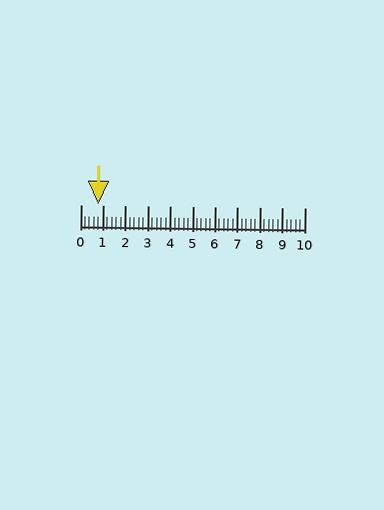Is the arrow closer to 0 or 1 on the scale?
The arrow is closer to 1.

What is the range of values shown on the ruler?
The ruler shows values from 0 to 10.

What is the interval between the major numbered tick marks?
The major tick marks are spaced 1 units apart.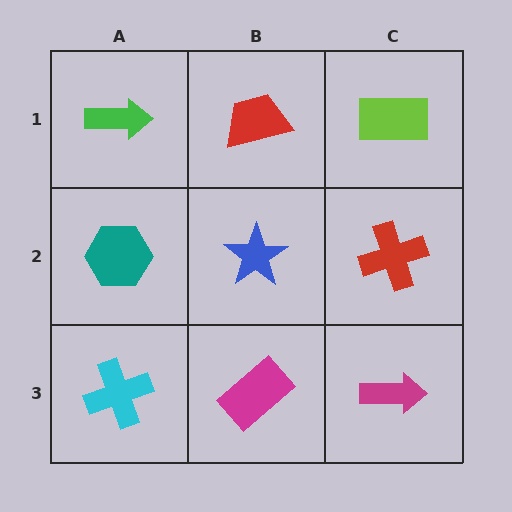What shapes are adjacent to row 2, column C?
A lime rectangle (row 1, column C), a magenta arrow (row 3, column C), a blue star (row 2, column B).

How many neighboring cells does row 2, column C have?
3.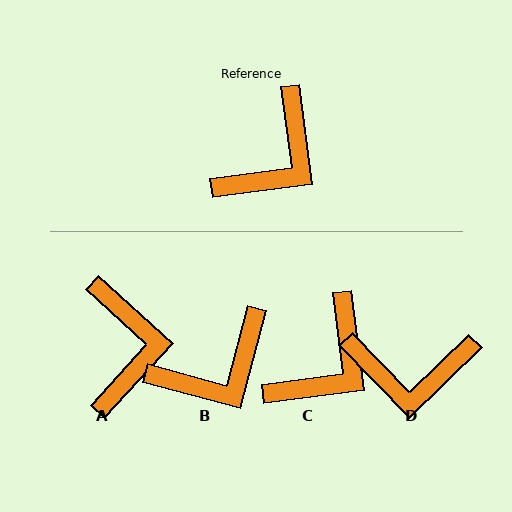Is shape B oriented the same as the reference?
No, it is off by about 22 degrees.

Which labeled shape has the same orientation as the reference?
C.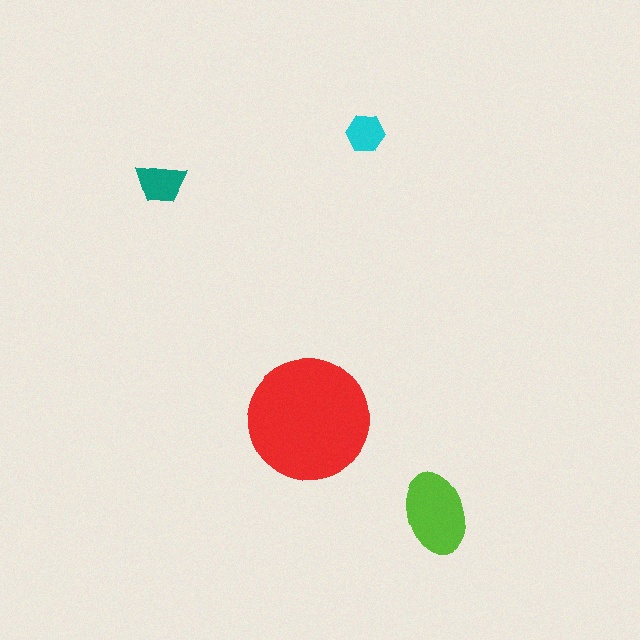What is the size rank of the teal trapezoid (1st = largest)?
3rd.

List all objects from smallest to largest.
The cyan hexagon, the teal trapezoid, the lime ellipse, the red circle.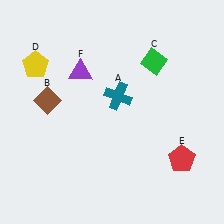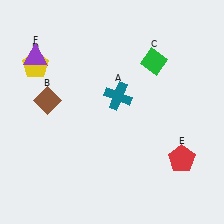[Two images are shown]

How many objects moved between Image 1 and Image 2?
1 object moved between the two images.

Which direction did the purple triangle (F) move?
The purple triangle (F) moved left.